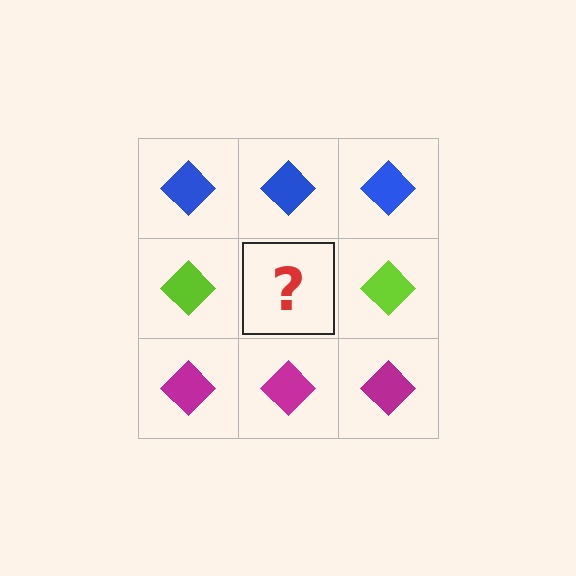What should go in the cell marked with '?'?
The missing cell should contain a lime diamond.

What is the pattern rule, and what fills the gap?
The rule is that each row has a consistent color. The gap should be filled with a lime diamond.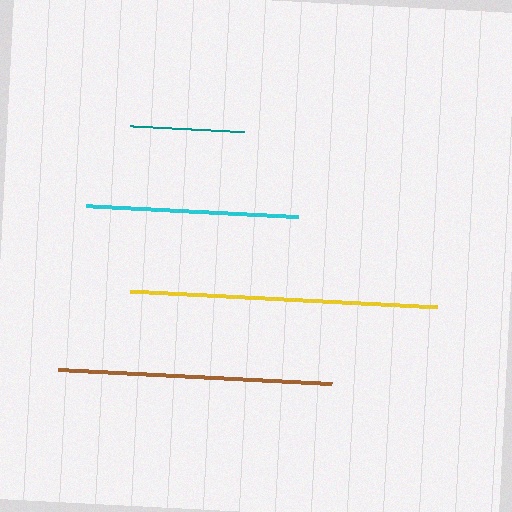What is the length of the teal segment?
The teal segment is approximately 116 pixels long.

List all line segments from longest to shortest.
From longest to shortest: yellow, brown, cyan, teal.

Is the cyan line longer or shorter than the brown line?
The brown line is longer than the cyan line.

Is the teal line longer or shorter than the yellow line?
The yellow line is longer than the teal line.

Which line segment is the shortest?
The teal line is the shortest at approximately 116 pixels.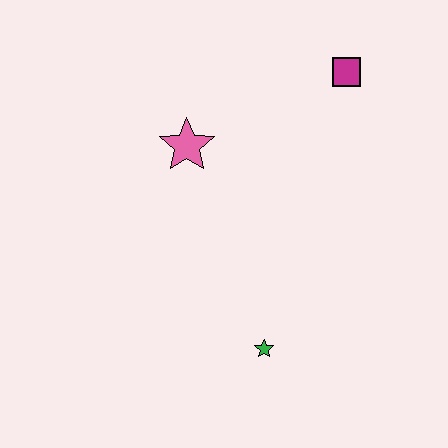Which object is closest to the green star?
The pink star is closest to the green star.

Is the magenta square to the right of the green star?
Yes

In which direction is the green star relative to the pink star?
The green star is below the pink star.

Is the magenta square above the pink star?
Yes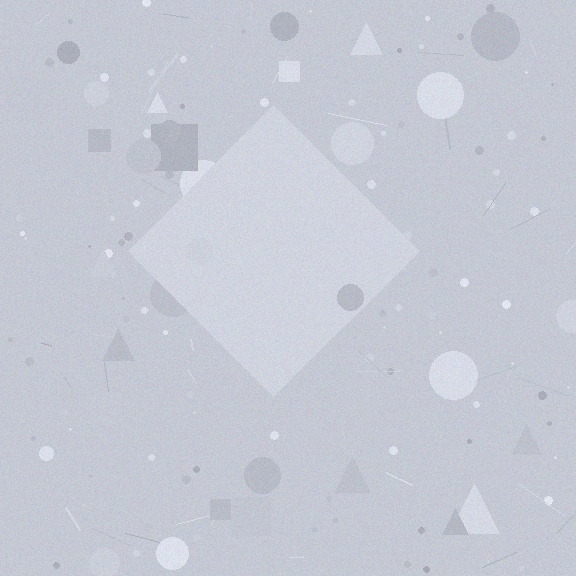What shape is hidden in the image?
A diamond is hidden in the image.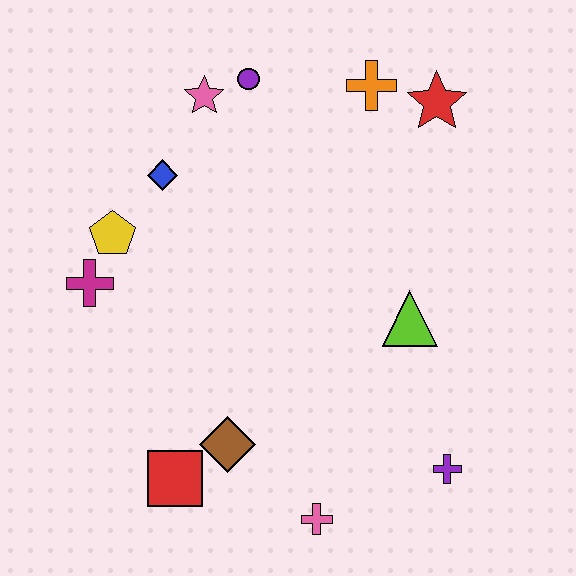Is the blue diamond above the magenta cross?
Yes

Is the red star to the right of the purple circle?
Yes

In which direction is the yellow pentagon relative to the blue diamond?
The yellow pentagon is below the blue diamond.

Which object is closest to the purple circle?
The pink star is closest to the purple circle.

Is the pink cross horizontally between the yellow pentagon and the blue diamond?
No